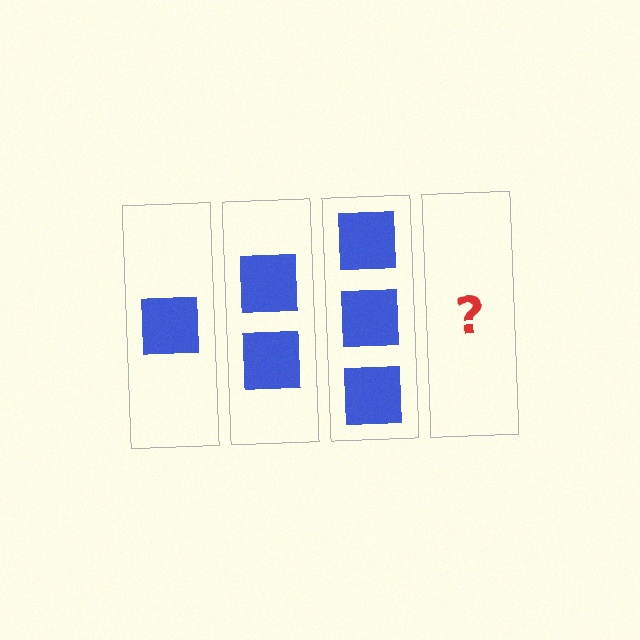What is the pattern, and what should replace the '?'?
The pattern is that each step adds one more square. The '?' should be 4 squares.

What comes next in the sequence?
The next element should be 4 squares.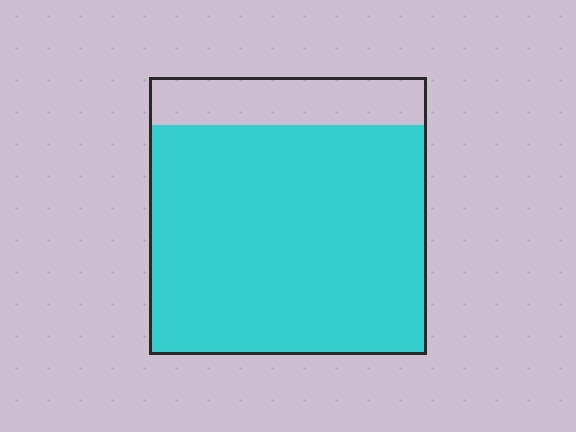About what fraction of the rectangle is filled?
About five sixths (5/6).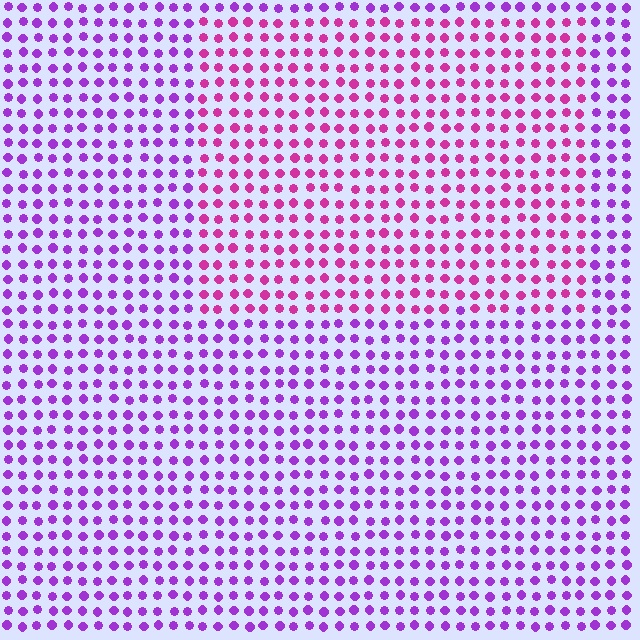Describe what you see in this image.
The image is filled with small purple elements in a uniform arrangement. A rectangle-shaped region is visible where the elements are tinted to a slightly different hue, forming a subtle color boundary.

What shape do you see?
I see a rectangle.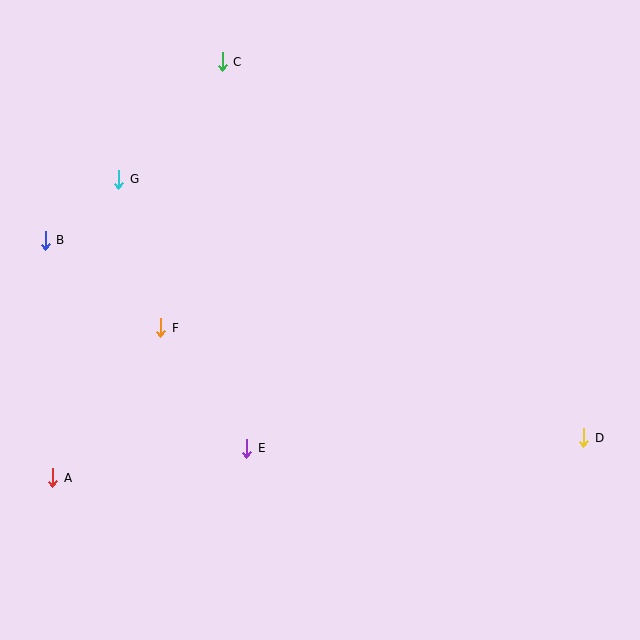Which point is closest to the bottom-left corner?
Point A is closest to the bottom-left corner.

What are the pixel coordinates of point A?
Point A is at (53, 478).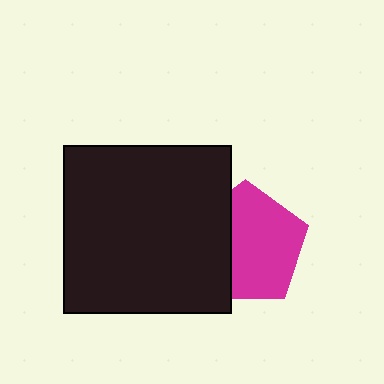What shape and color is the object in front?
The object in front is a black square.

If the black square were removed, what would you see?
You would see the complete magenta pentagon.